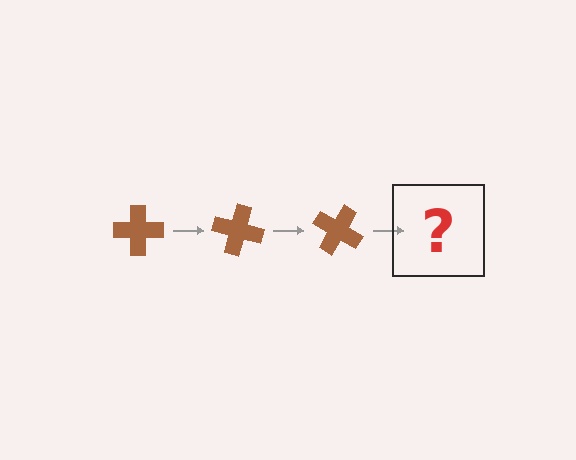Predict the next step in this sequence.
The next step is a brown cross rotated 45 degrees.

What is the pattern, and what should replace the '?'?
The pattern is that the cross rotates 15 degrees each step. The '?' should be a brown cross rotated 45 degrees.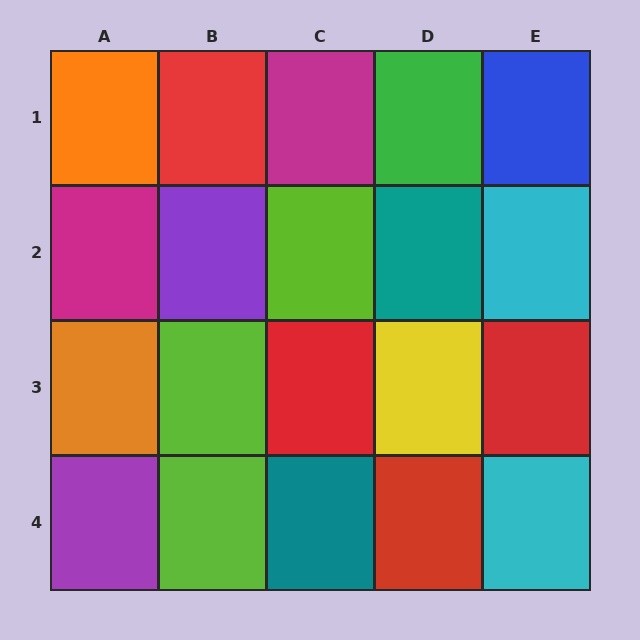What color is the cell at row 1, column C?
Magenta.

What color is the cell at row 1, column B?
Red.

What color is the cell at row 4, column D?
Red.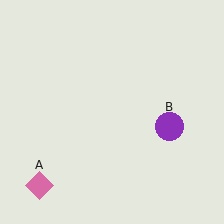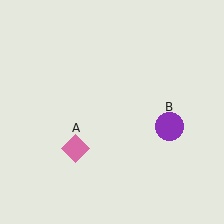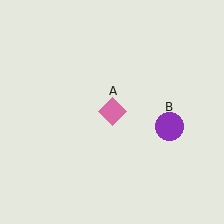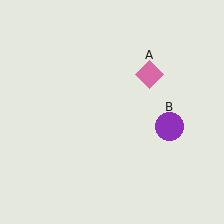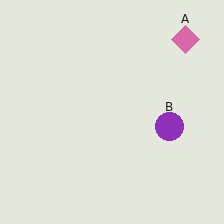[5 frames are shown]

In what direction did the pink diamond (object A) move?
The pink diamond (object A) moved up and to the right.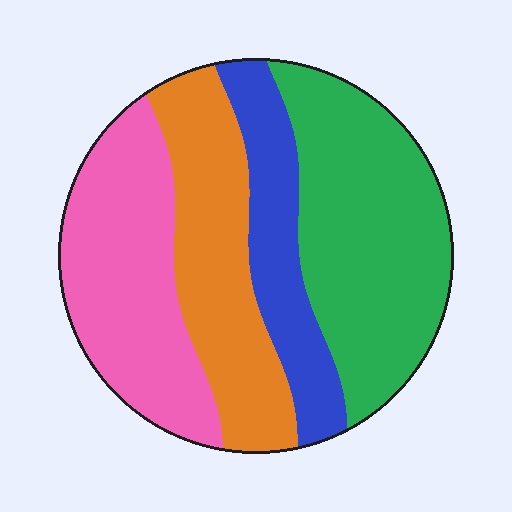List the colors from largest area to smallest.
From largest to smallest: green, pink, orange, blue.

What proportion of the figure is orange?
Orange takes up about one quarter (1/4) of the figure.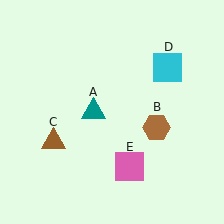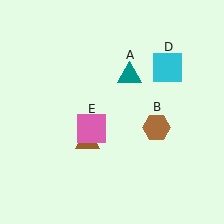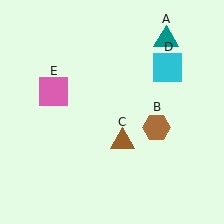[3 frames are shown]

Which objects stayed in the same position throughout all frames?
Brown hexagon (object B) and cyan square (object D) remained stationary.